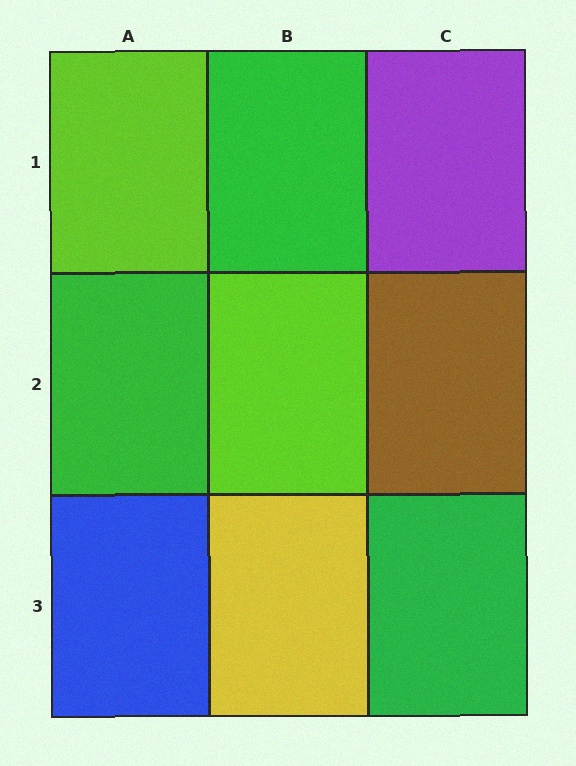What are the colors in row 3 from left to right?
Blue, yellow, green.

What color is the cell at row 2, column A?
Green.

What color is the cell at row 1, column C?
Purple.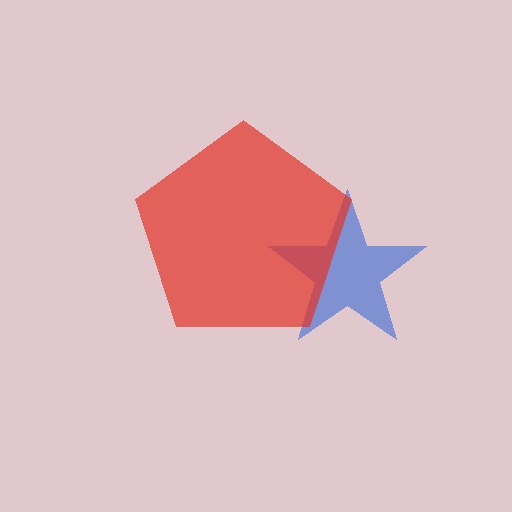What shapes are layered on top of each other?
The layered shapes are: a blue star, a red pentagon.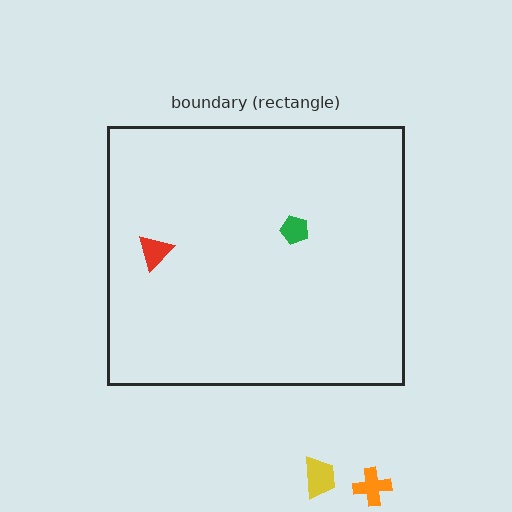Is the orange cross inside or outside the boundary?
Outside.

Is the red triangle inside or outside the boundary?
Inside.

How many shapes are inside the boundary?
2 inside, 2 outside.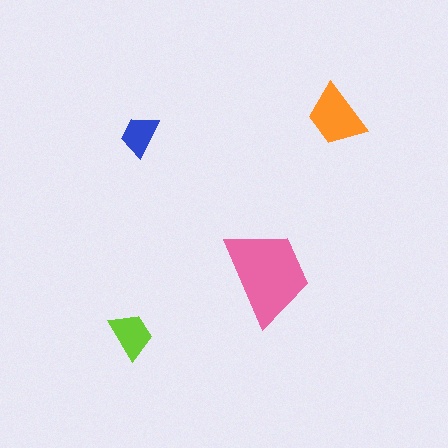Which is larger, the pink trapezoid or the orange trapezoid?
The pink one.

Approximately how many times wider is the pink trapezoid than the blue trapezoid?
About 2.5 times wider.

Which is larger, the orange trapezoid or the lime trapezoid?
The orange one.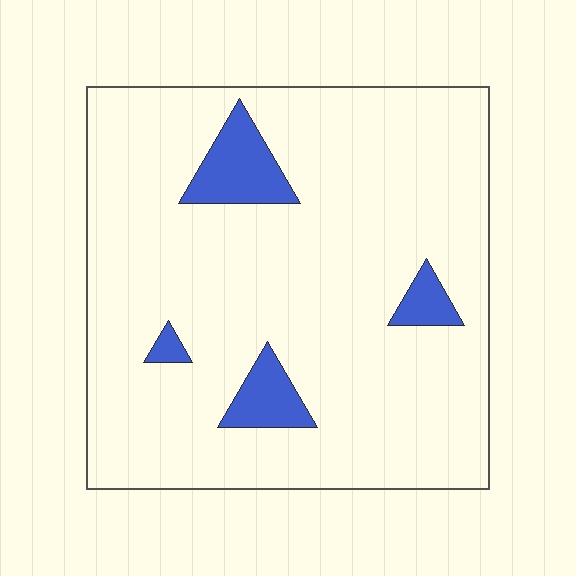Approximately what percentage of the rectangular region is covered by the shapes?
Approximately 10%.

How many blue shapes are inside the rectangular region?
4.